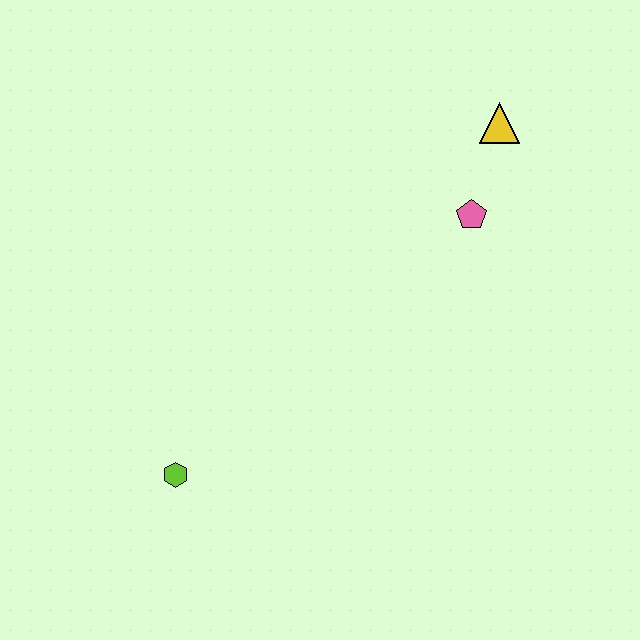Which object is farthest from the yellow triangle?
The lime hexagon is farthest from the yellow triangle.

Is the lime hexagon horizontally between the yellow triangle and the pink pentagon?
No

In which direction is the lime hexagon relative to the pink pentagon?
The lime hexagon is to the left of the pink pentagon.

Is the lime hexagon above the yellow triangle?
No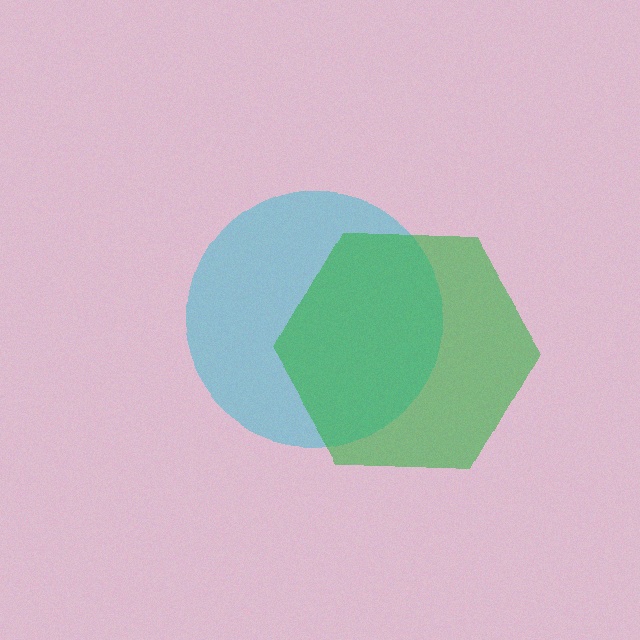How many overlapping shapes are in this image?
There are 2 overlapping shapes in the image.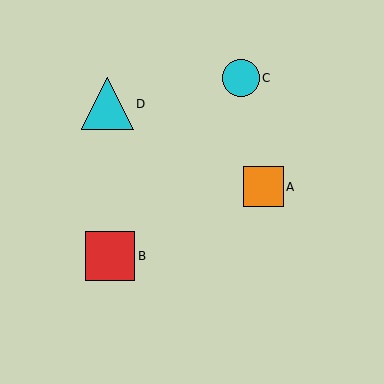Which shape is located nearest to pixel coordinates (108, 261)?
The red square (labeled B) at (110, 256) is nearest to that location.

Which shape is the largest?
The cyan triangle (labeled D) is the largest.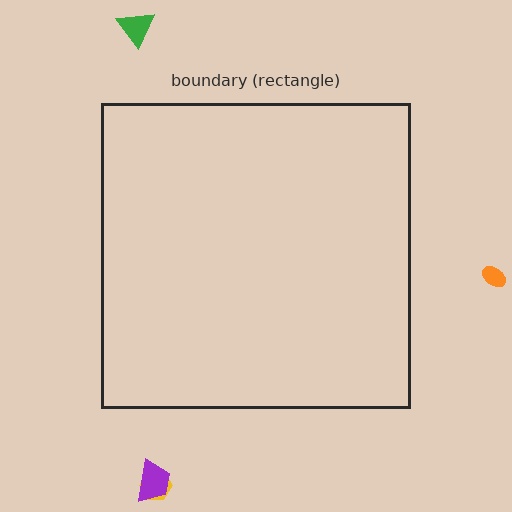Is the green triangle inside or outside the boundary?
Outside.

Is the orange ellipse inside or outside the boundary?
Outside.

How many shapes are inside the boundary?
0 inside, 4 outside.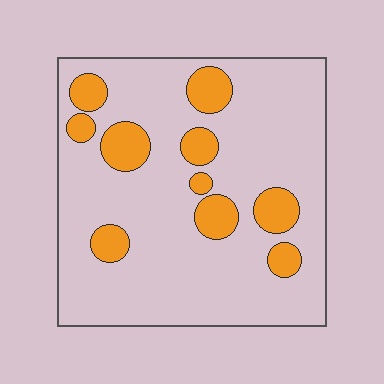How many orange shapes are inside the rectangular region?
10.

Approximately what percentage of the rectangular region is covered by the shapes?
Approximately 20%.